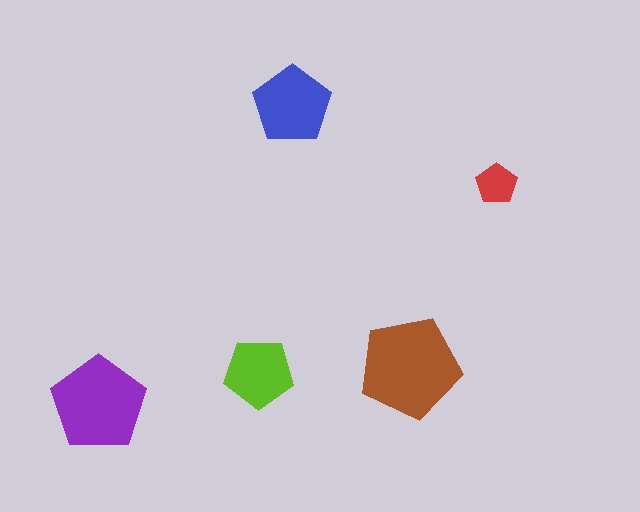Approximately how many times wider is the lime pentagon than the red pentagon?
About 1.5 times wider.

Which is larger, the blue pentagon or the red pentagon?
The blue one.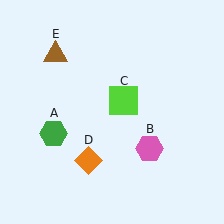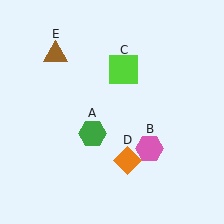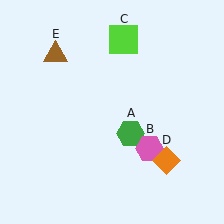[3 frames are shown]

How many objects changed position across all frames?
3 objects changed position: green hexagon (object A), lime square (object C), orange diamond (object D).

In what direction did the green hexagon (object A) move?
The green hexagon (object A) moved right.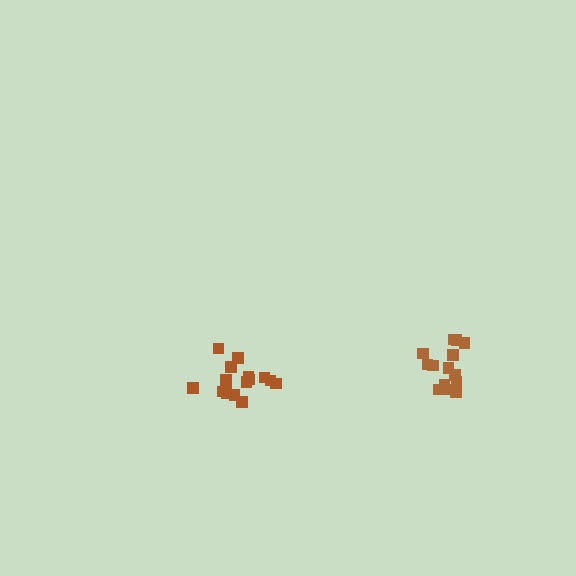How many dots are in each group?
Group 1: 14 dots, Group 2: 16 dots (30 total).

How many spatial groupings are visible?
There are 2 spatial groupings.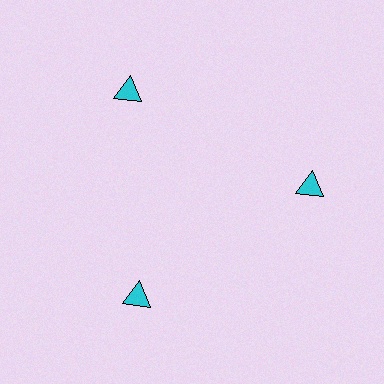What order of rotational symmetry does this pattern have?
This pattern has 3-fold rotational symmetry.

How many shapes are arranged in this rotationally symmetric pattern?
There are 3 shapes, arranged in 3 groups of 1.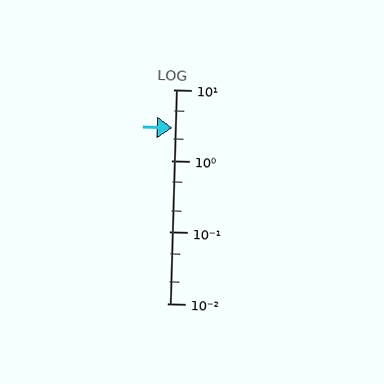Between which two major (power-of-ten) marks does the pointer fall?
The pointer is between 1 and 10.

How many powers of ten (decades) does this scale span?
The scale spans 3 decades, from 0.01 to 10.